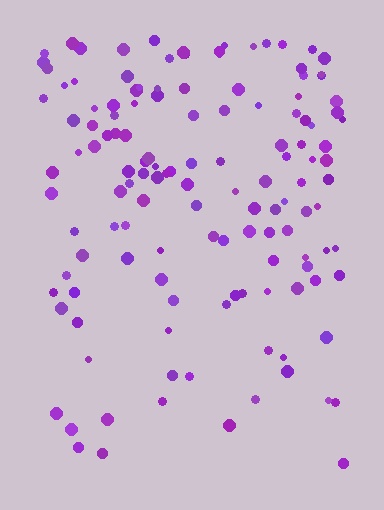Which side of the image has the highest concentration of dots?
The top.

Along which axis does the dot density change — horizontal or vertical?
Vertical.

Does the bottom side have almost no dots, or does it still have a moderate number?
Still a moderate number, just noticeably fewer than the top.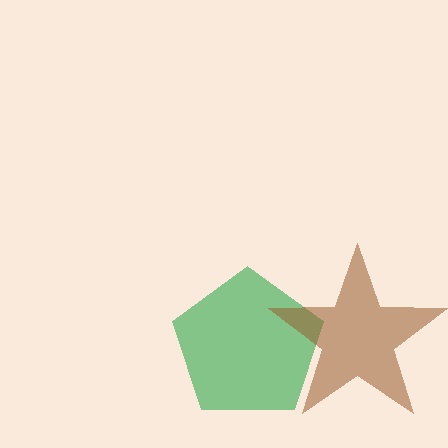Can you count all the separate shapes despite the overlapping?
Yes, there are 2 separate shapes.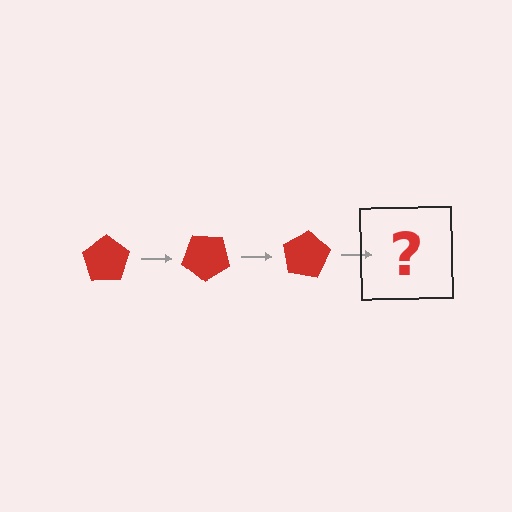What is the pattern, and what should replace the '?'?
The pattern is that the pentagon rotates 40 degrees each step. The '?' should be a red pentagon rotated 120 degrees.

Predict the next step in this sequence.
The next step is a red pentagon rotated 120 degrees.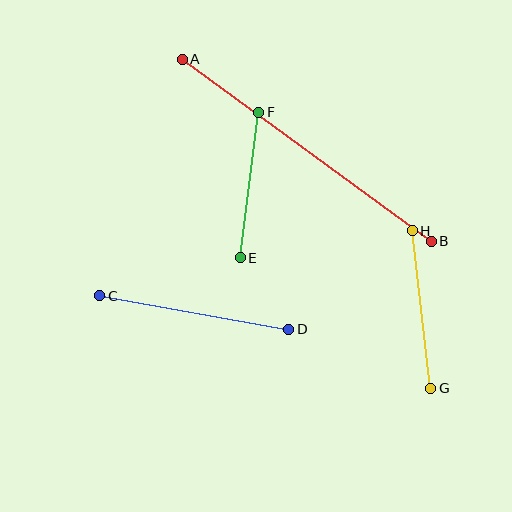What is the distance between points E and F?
The distance is approximately 147 pixels.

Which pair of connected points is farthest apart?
Points A and B are farthest apart.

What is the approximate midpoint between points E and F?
The midpoint is at approximately (250, 185) pixels.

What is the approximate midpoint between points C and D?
The midpoint is at approximately (194, 312) pixels.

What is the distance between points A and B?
The distance is approximately 308 pixels.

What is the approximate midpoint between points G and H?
The midpoint is at approximately (421, 309) pixels.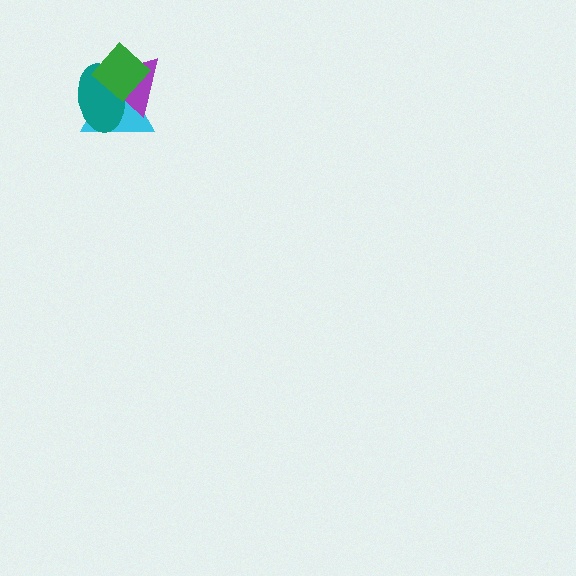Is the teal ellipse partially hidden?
Yes, it is partially covered by another shape.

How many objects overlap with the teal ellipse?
3 objects overlap with the teal ellipse.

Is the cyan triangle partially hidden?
Yes, it is partially covered by another shape.